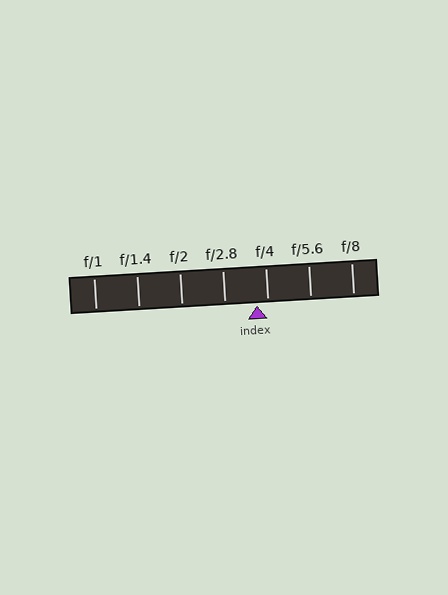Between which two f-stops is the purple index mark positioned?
The index mark is between f/2.8 and f/4.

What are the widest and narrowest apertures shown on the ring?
The widest aperture shown is f/1 and the narrowest is f/8.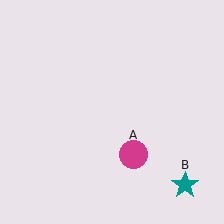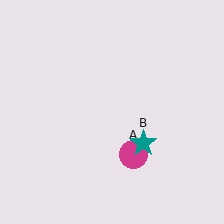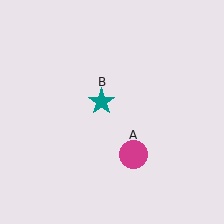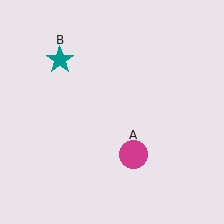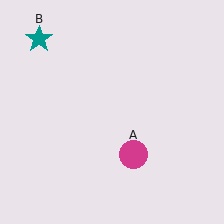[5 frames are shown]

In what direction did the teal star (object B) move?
The teal star (object B) moved up and to the left.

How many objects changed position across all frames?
1 object changed position: teal star (object B).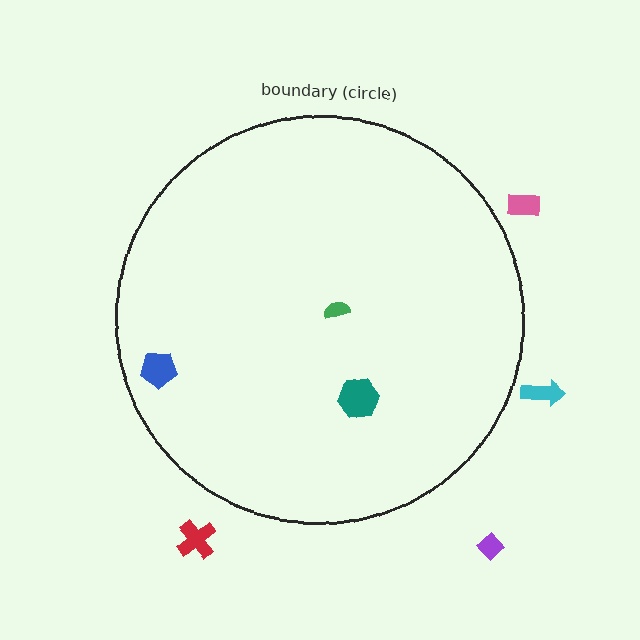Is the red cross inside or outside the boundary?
Outside.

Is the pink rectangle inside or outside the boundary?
Outside.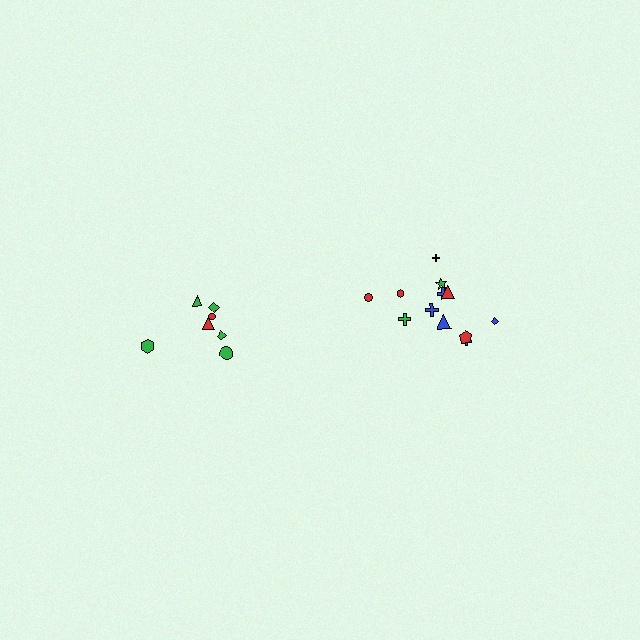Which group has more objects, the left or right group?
The right group.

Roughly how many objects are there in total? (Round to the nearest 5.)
Roughly 20 objects in total.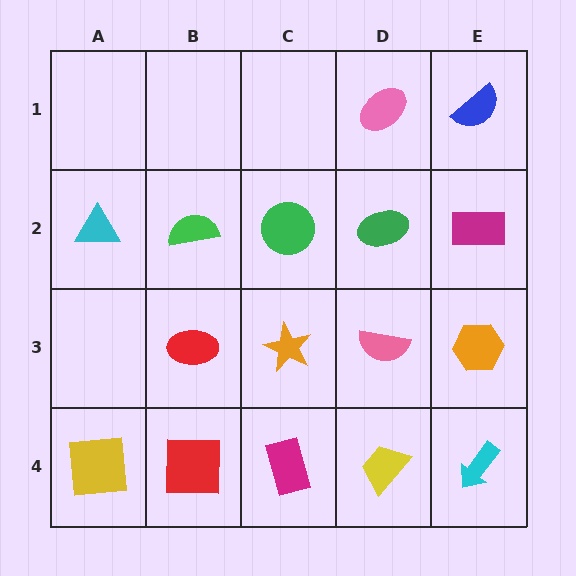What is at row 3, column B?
A red ellipse.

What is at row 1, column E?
A blue semicircle.